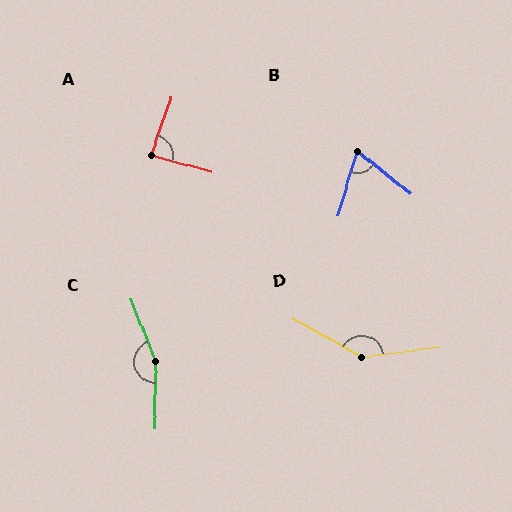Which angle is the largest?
C, at approximately 157 degrees.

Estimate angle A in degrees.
Approximately 86 degrees.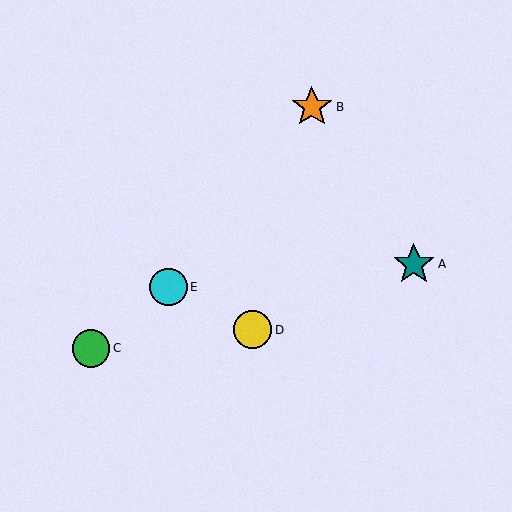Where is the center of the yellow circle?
The center of the yellow circle is at (253, 330).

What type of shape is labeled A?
Shape A is a teal star.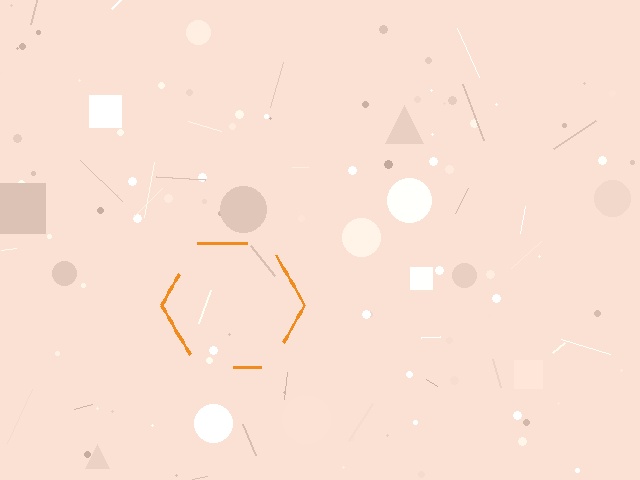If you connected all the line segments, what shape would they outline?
They would outline a hexagon.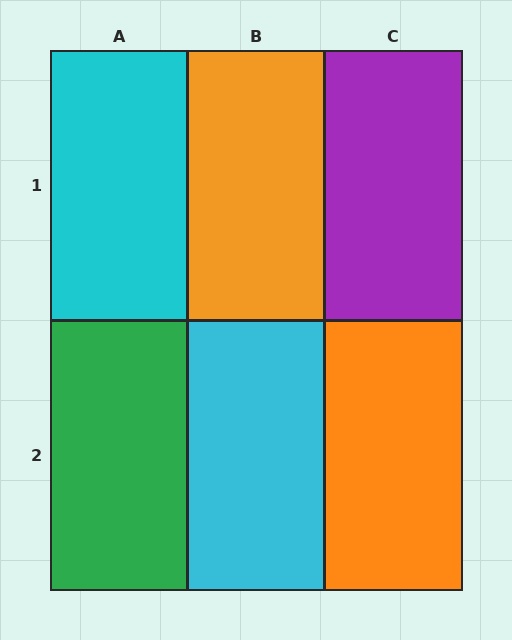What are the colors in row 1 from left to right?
Cyan, orange, purple.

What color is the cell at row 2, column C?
Orange.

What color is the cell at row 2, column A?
Green.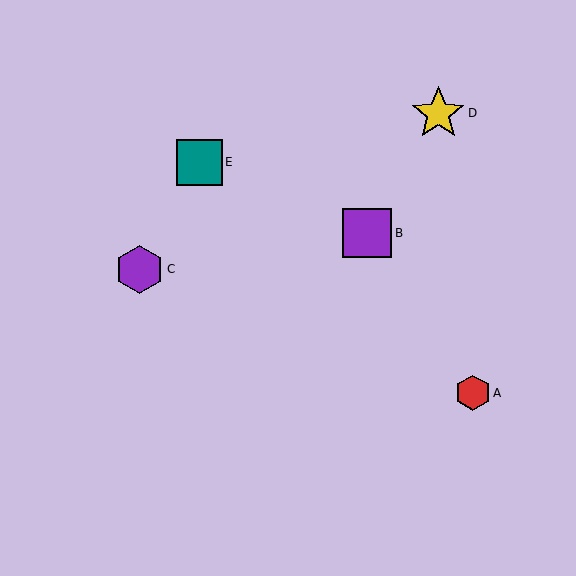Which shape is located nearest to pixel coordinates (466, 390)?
The red hexagon (labeled A) at (473, 393) is nearest to that location.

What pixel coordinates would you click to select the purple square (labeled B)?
Click at (367, 233) to select the purple square B.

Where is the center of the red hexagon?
The center of the red hexagon is at (473, 393).